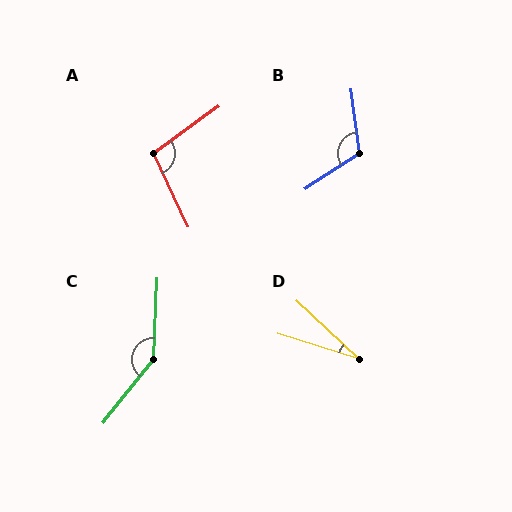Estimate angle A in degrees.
Approximately 100 degrees.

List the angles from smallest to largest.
D (26°), A (100°), B (116°), C (144°).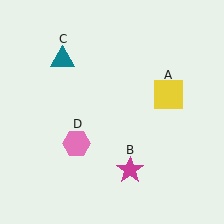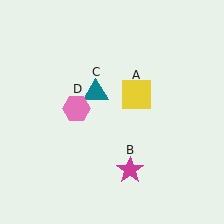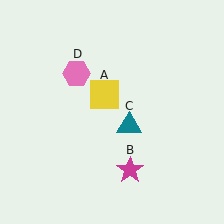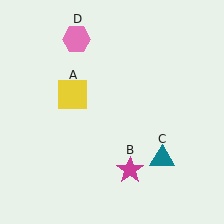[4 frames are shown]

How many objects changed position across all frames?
3 objects changed position: yellow square (object A), teal triangle (object C), pink hexagon (object D).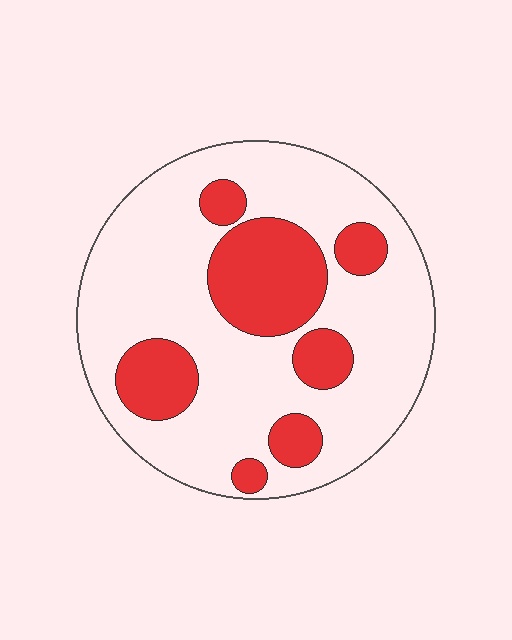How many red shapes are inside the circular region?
7.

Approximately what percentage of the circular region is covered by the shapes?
Approximately 25%.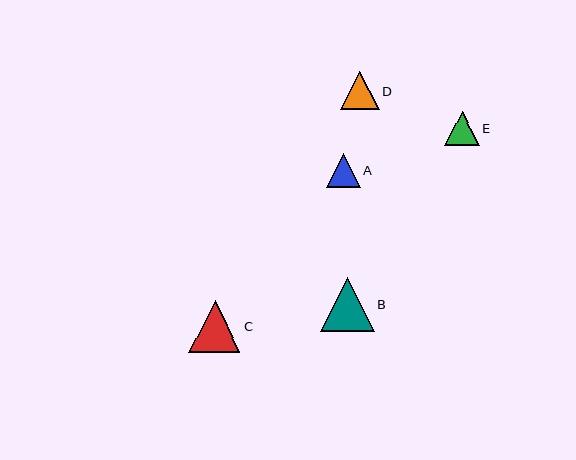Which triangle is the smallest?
Triangle A is the smallest with a size of approximately 34 pixels.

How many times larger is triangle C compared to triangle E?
Triangle C is approximately 1.5 times the size of triangle E.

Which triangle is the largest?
Triangle B is the largest with a size of approximately 54 pixels.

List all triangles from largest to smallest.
From largest to smallest: B, C, D, E, A.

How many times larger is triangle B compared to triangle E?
Triangle B is approximately 1.6 times the size of triangle E.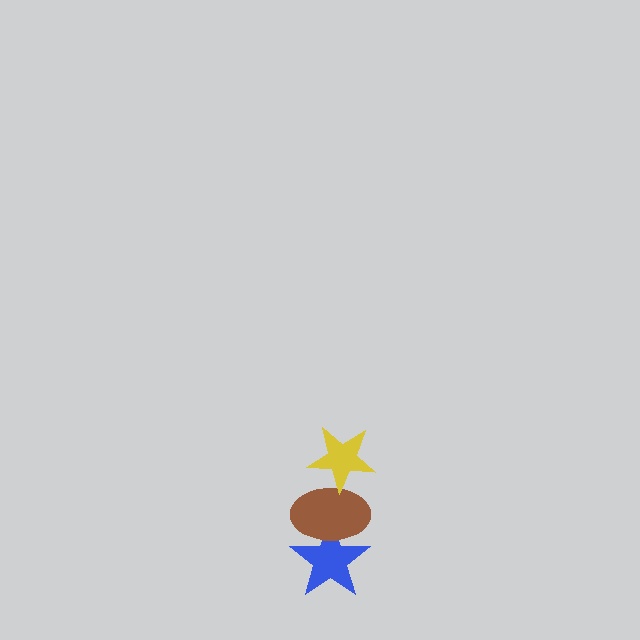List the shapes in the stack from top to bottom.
From top to bottom: the yellow star, the brown ellipse, the blue star.